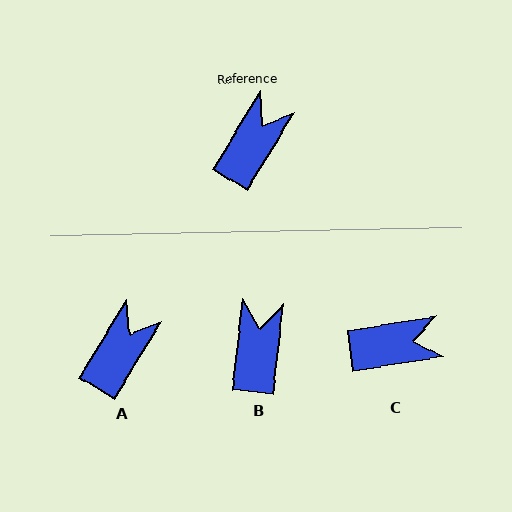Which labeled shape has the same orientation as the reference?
A.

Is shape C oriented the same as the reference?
No, it is off by about 50 degrees.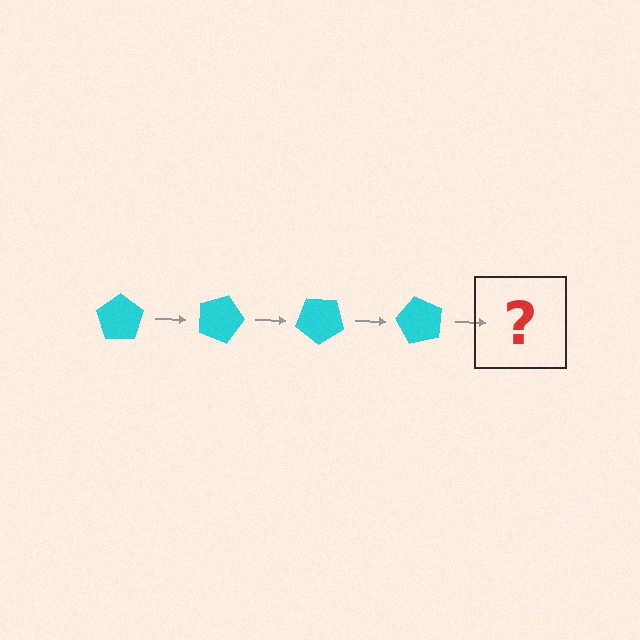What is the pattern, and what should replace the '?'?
The pattern is that the pentagon rotates 20 degrees each step. The '?' should be a cyan pentagon rotated 80 degrees.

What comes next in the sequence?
The next element should be a cyan pentagon rotated 80 degrees.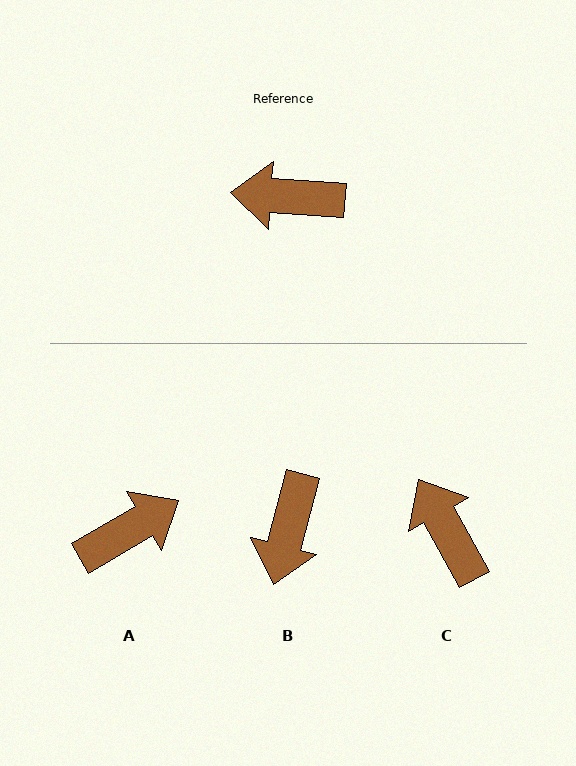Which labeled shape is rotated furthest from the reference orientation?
A, about 146 degrees away.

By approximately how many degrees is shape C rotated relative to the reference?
Approximately 57 degrees clockwise.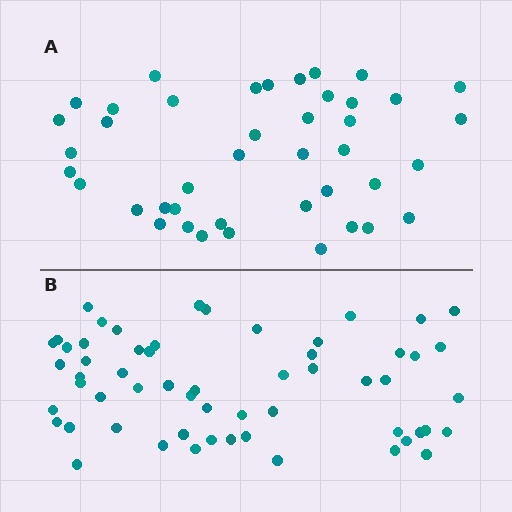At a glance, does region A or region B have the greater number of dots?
Region B (the bottom region) has more dots.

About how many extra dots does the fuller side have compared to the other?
Region B has approximately 15 more dots than region A.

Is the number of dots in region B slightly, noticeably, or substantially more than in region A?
Region B has noticeably more, but not dramatically so. The ratio is roughly 1.4 to 1.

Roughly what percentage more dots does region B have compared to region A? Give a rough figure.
About 40% more.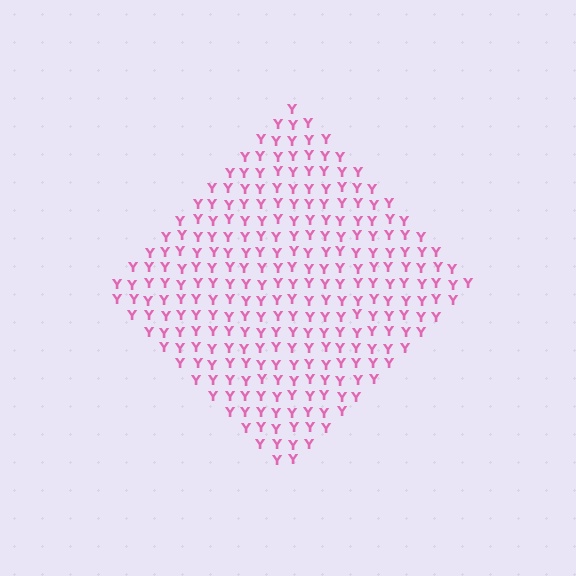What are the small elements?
The small elements are letter Y's.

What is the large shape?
The large shape is a diamond.